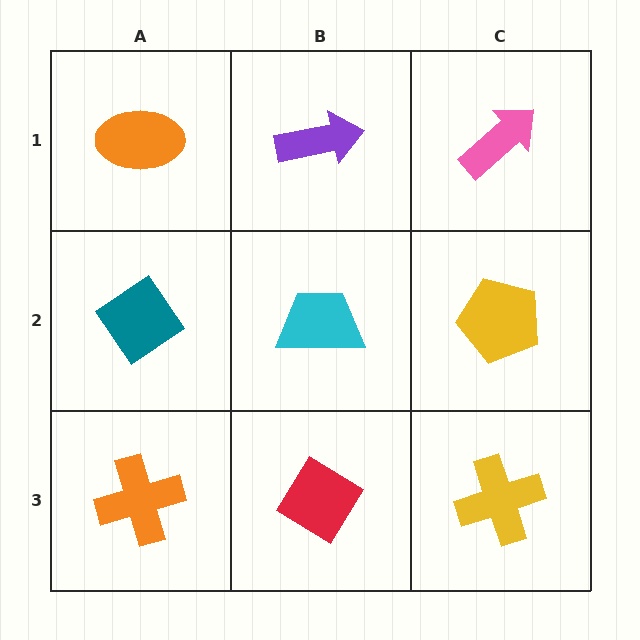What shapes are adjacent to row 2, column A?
An orange ellipse (row 1, column A), an orange cross (row 3, column A), a cyan trapezoid (row 2, column B).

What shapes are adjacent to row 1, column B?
A cyan trapezoid (row 2, column B), an orange ellipse (row 1, column A), a pink arrow (row 1, column C).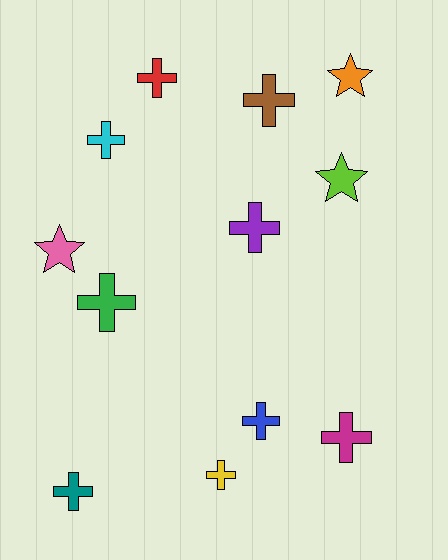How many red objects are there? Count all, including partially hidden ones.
There is 1 red object.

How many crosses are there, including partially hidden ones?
There are 9 crosses.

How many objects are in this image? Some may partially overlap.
There are 12 objects.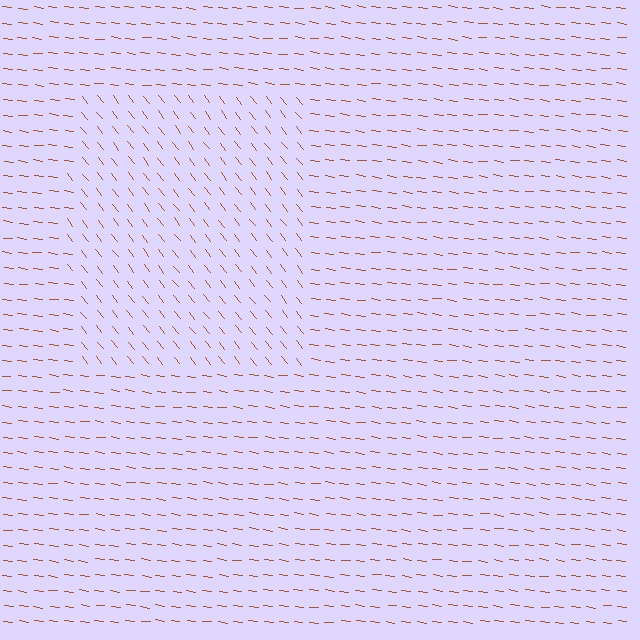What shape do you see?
I see a rectangle.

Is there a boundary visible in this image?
Yes, there is a texture boundary formed by a change in line orientation.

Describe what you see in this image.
The image is filled with small brown line segments. A rectangle region in the image has lines oriented differently from the surrounding lines, creating a visible texture boundary.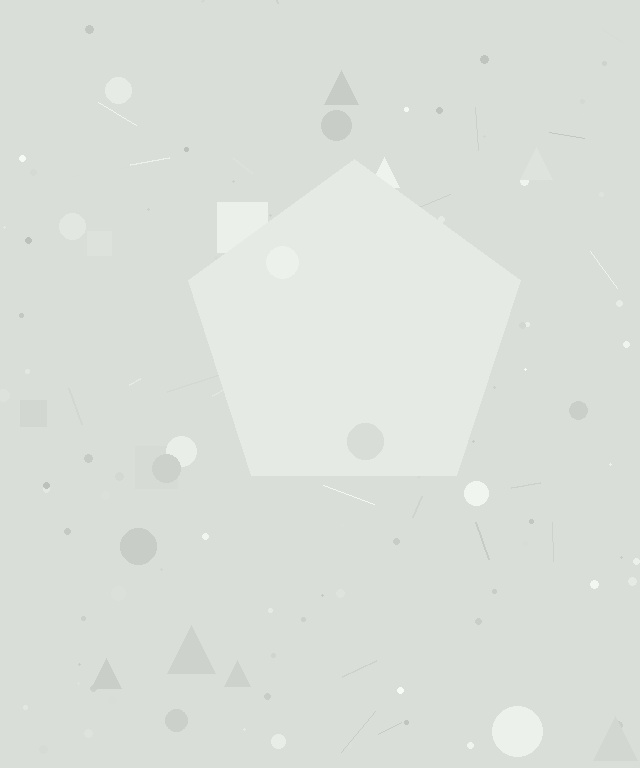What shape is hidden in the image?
A pentagon is hidden in the image.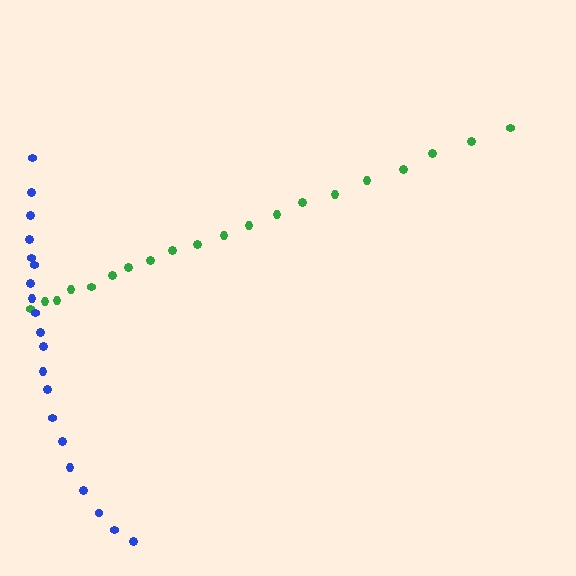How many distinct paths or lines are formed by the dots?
There are 2 distinct paths.